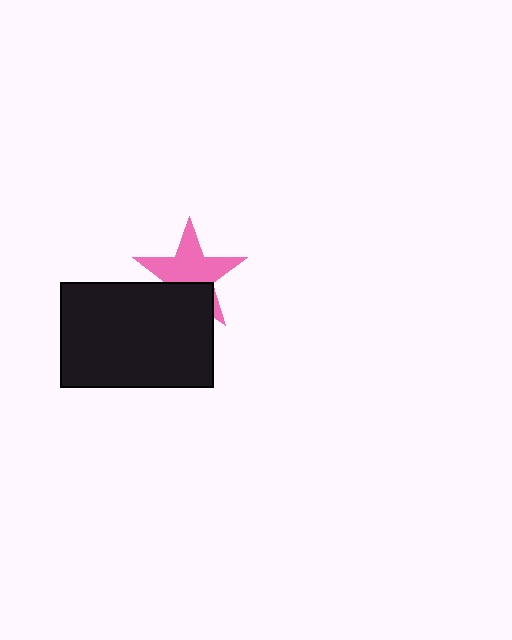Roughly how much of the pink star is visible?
Most of it is visible (roughly 65%).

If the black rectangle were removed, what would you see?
You would see the complete pink star.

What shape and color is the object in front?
The object in front is a black rectangle.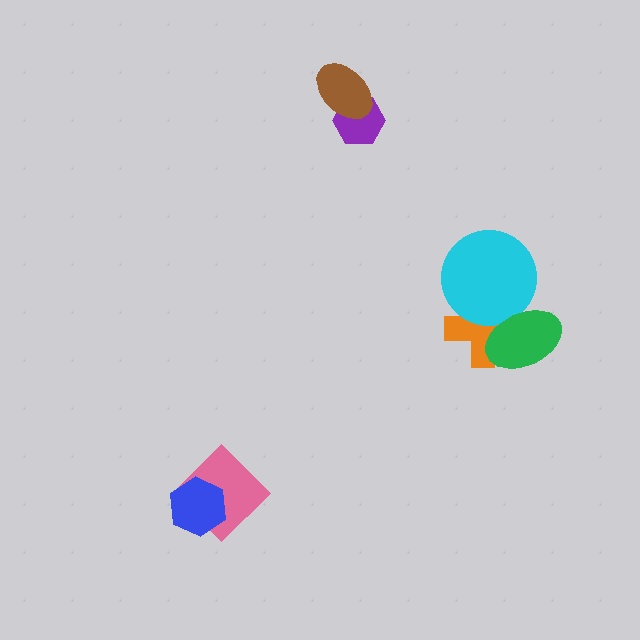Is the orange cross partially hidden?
Yes, it is partially covered by another shape.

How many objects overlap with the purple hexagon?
1 object overlaps with the purple hexagon.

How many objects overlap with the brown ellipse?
1 object overlaps with the brown ellipse.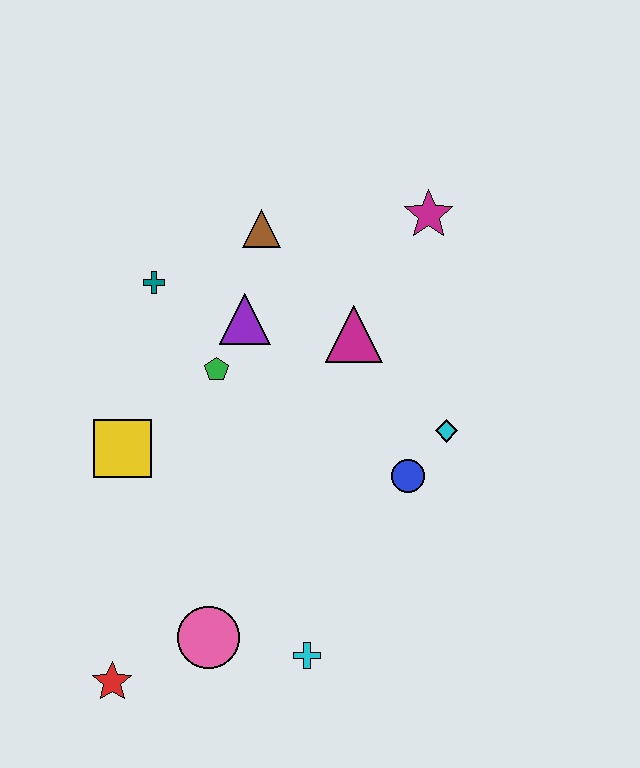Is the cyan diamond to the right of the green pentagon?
Yes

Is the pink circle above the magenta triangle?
No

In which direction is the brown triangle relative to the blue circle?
The brown triangle is above the blue circle.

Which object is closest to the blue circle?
The cyan diamond is closest to the blue circle.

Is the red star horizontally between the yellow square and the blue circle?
No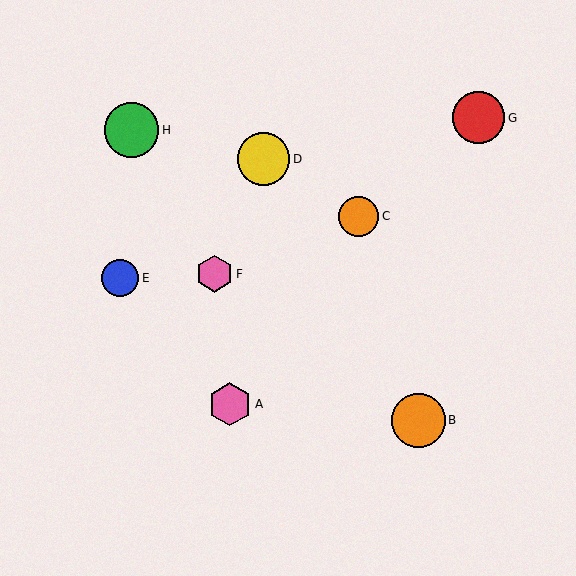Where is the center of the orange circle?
The center of the orange circle is at (418, 420).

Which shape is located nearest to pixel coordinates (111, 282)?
The blue circle (labeled E) at (120, 278) is nearest to that location.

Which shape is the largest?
The green circle (labeled H) is the largest.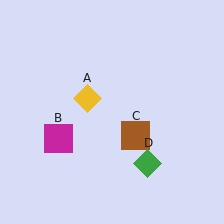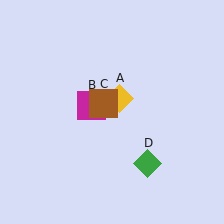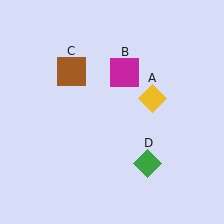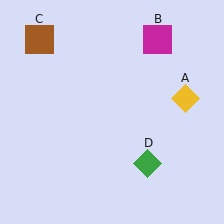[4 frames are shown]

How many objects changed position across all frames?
3 objects changed position: yellow diamond (object A), magenta square (object B), brown square (object C).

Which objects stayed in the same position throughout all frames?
Green diamond (object D) remained stationary.